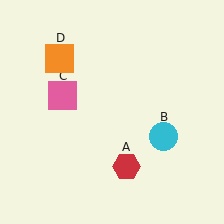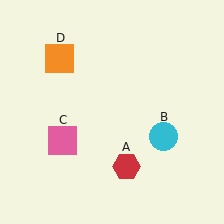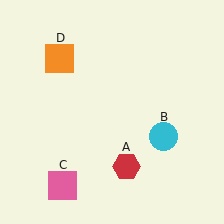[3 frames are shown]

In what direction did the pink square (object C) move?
The pink square (object C) moved down.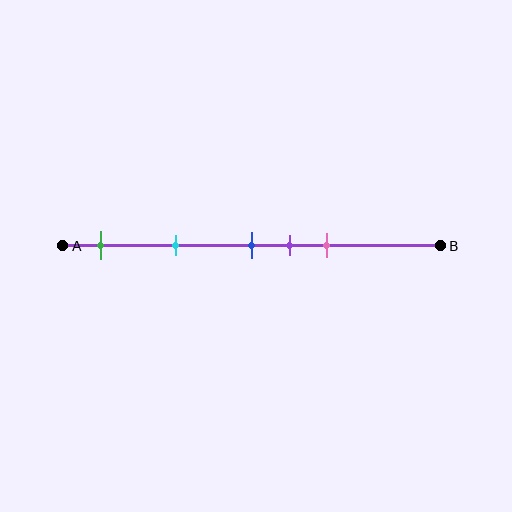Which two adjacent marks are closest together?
The blue and purple marks are the closest adjacent pair.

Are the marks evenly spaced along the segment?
No, the marks are not evenly spaced.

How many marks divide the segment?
There are 5 marks dividing the segment.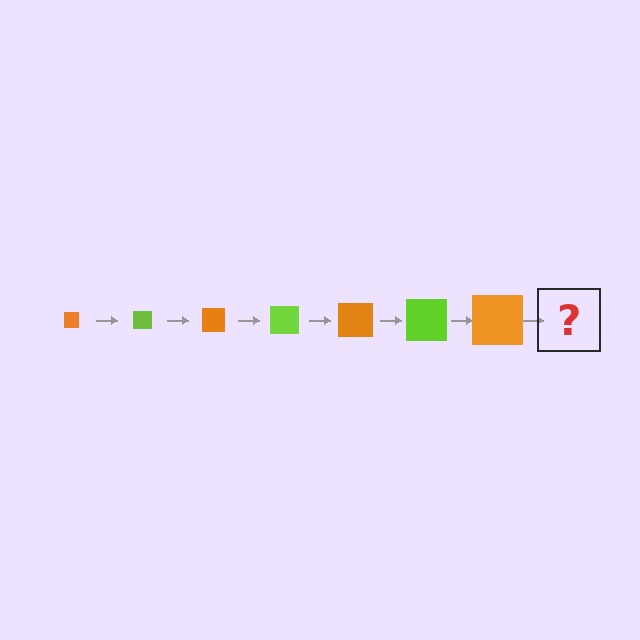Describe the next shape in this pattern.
It should be a lime square, larger than the previous one.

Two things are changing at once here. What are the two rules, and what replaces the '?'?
The two rules are that the square grows larger each step and the color cycles through orange and lime. The '?' should be a lime square, larger than the previous one.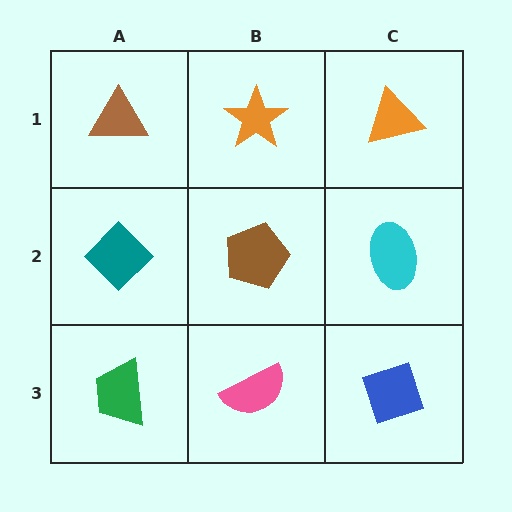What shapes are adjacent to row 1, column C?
A cyan ellipse (row 2, column C), an orange star (row 1, column B).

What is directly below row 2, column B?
A pink semicircle.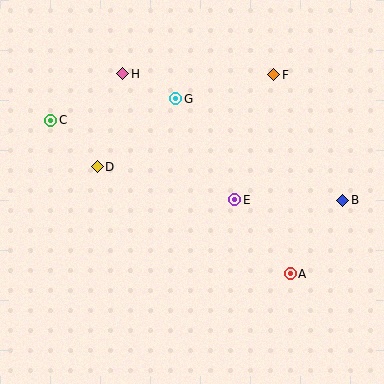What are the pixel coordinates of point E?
Point E is at (235, 200).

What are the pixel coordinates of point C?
Point C is at (51, 120).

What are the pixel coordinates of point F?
Point F is at (274, 75).